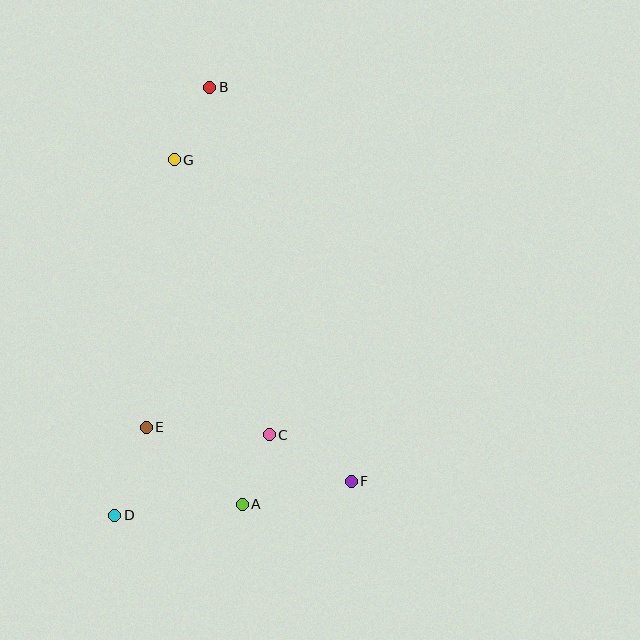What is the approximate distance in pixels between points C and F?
The distance between C and F is approximately 94 pixels.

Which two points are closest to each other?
Points A and C are closest to each other.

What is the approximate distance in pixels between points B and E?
The distance between B and E is approximately 346 pixels.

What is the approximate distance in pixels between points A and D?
The distance between A and D is approximately 128 pixels.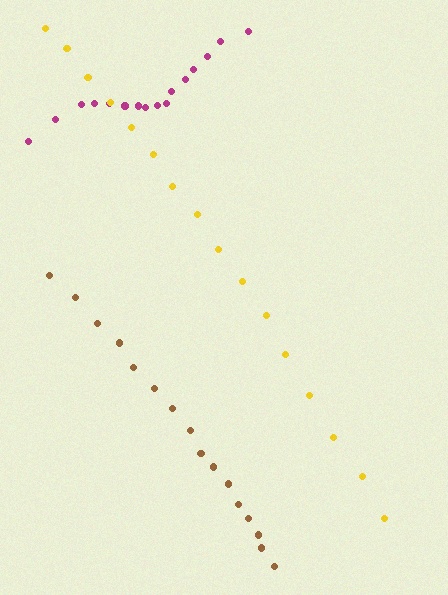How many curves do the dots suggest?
There are 3 distinct paths.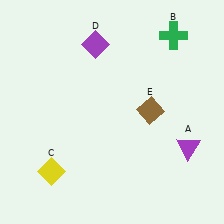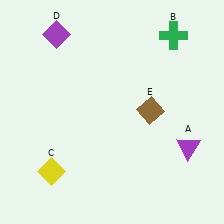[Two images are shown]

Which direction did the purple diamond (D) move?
The purple diamond (D) moved left.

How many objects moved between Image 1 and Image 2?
1 object moved between the two images.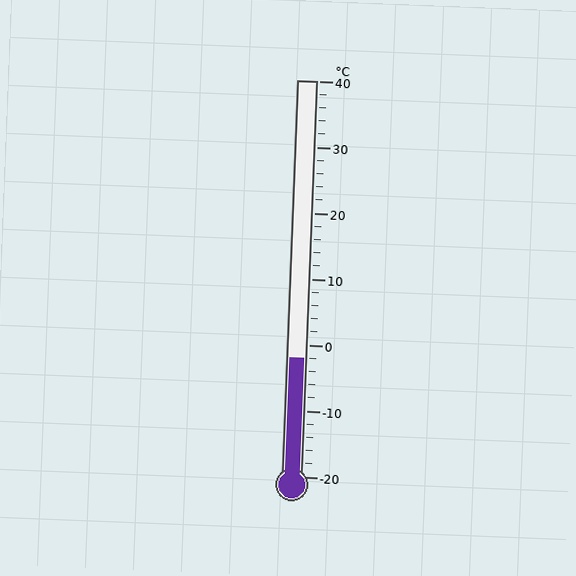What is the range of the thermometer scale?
The thermometer scale ranges from -20°C to 40°C.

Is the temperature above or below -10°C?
The temperature is above -10°C.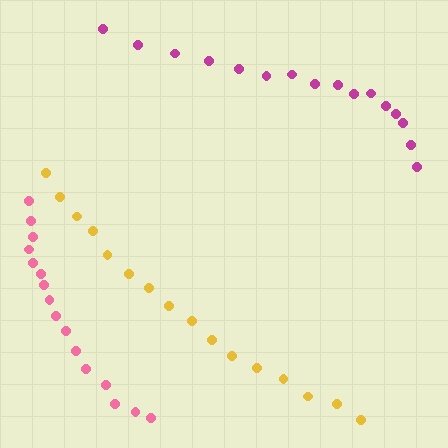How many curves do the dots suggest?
There are 3 distinct paths.